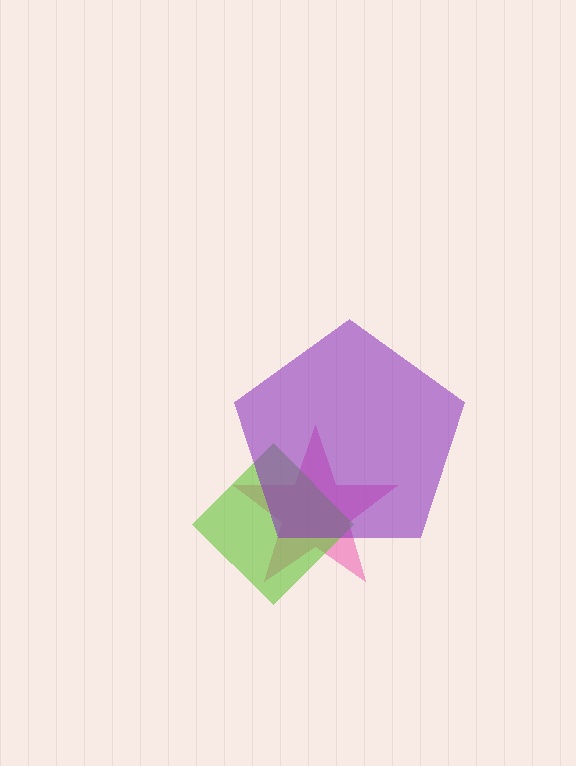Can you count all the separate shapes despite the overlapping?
Yes, there are 3 separate shapes.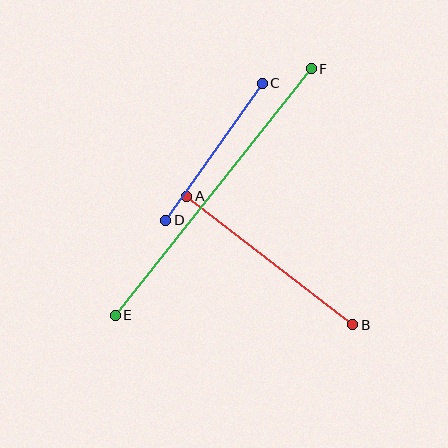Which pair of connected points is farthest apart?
Points E and F are farthest apart.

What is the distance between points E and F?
The distance is approximately 315 pixels.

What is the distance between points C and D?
The distance is approximately 167 pixels.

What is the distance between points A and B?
The distance is approximately 210 pixels.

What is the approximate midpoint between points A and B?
The midpoint is at approximately (270, 260) pixels.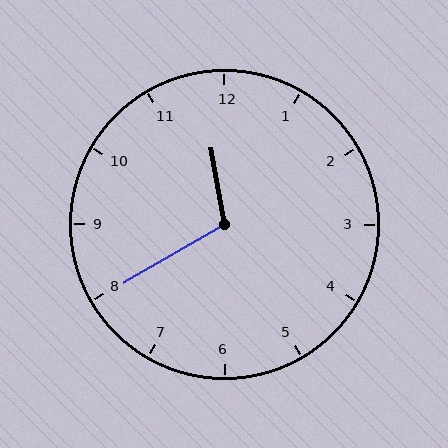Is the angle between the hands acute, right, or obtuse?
It is obtuse.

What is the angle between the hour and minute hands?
Approximately 110 degrees.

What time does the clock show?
11:40.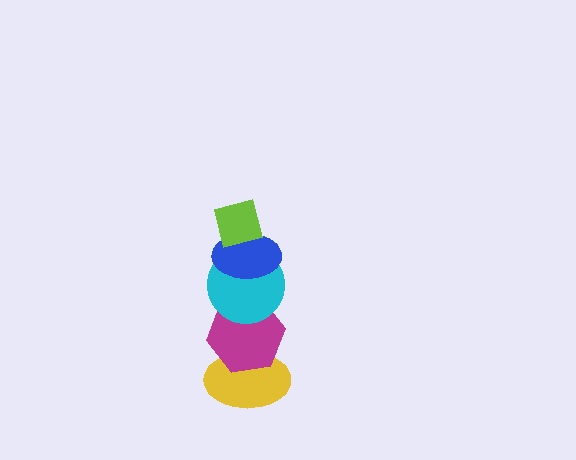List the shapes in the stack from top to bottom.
From top to bottom: the lime square, the blue ellipse, the cyan circle, the magenta hexagon, the yellow ellipse.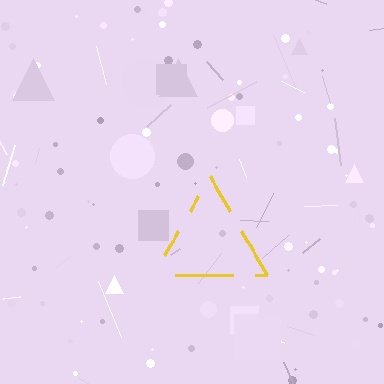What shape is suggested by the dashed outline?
The dashed outline suggests a triangle.